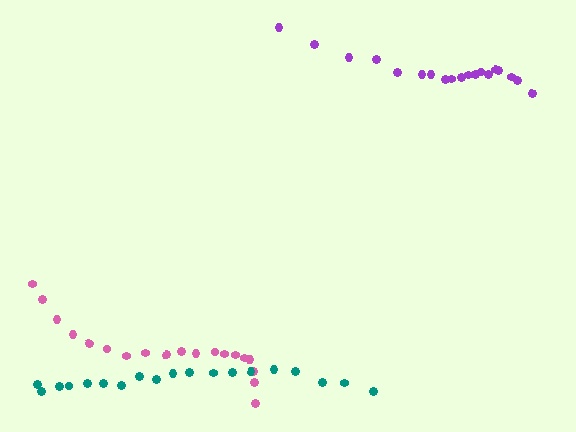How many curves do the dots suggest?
There are 3 distinct paths.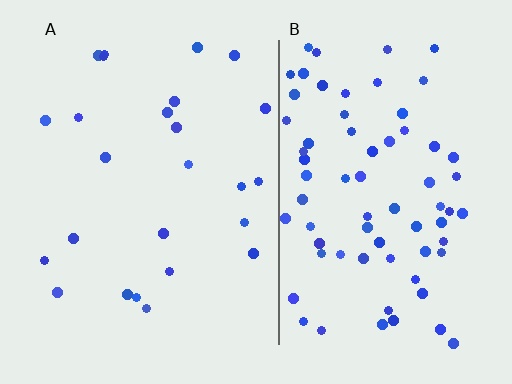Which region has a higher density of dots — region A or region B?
B (the right).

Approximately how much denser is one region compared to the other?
Approximately 2.9× — region B over region A.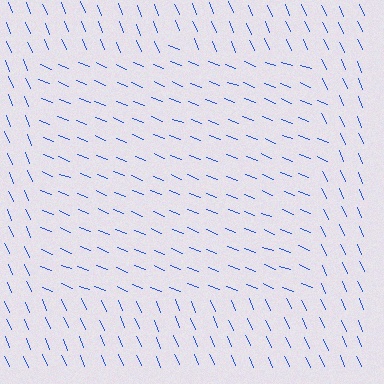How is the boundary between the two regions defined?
The boundary is defined purely by a change in line orientation (approximately 45 degrees difference). All lines are the same color and thickness.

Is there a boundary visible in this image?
Yes, there is a texture boundary formed by a change in line orientation.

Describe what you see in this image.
The image is filled with small blue line segments. A rectangle region in the image has lines oriented differently from the surrounding lines, creating a visible texture boundary.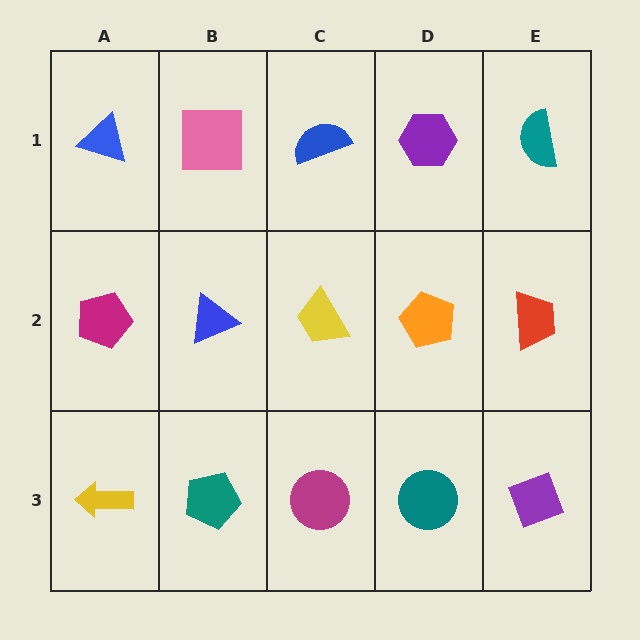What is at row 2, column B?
A blue triangle.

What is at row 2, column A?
A magenta pentagon.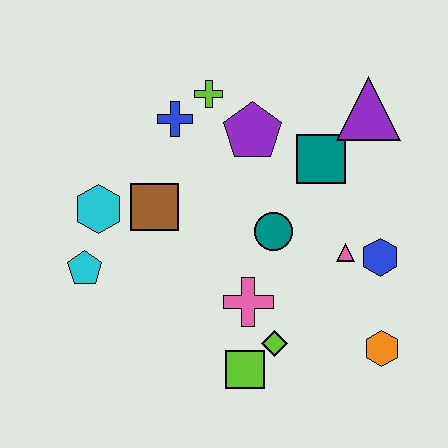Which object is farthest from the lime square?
The purple triangle is farthest from the lime square.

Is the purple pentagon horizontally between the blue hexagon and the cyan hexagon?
Yes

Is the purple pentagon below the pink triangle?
No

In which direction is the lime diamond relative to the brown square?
The lime diamond is below the brown square.